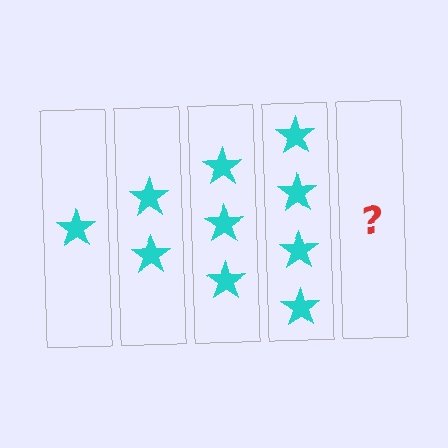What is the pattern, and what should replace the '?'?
The pattern is that each step adds one more star. The '?' should be 5 stars.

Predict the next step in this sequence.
The next step is 5 stars.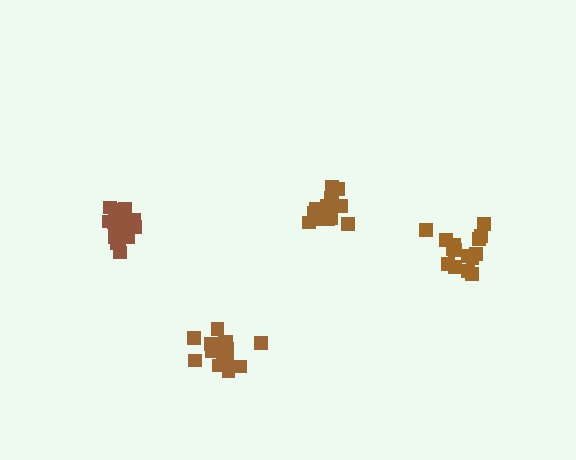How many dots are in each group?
Group 1: 15 dots, Group 2: 16 dots, Group 3: 19 dots, Group 4: 20 dots (70 total).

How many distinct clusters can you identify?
There are 4 distinct clusters.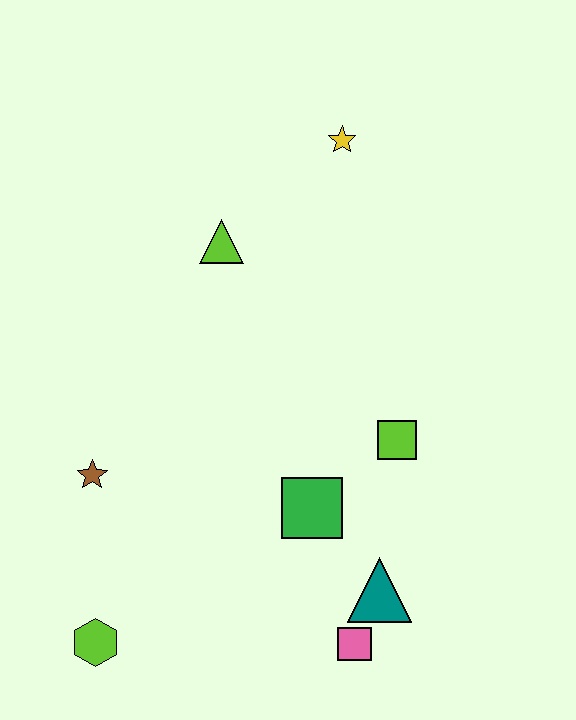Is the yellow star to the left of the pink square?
Yes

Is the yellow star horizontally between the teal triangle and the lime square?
No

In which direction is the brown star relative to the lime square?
The brown star is to the left of the lime square.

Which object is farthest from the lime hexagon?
The yellow star is farthest from the lime hexagon.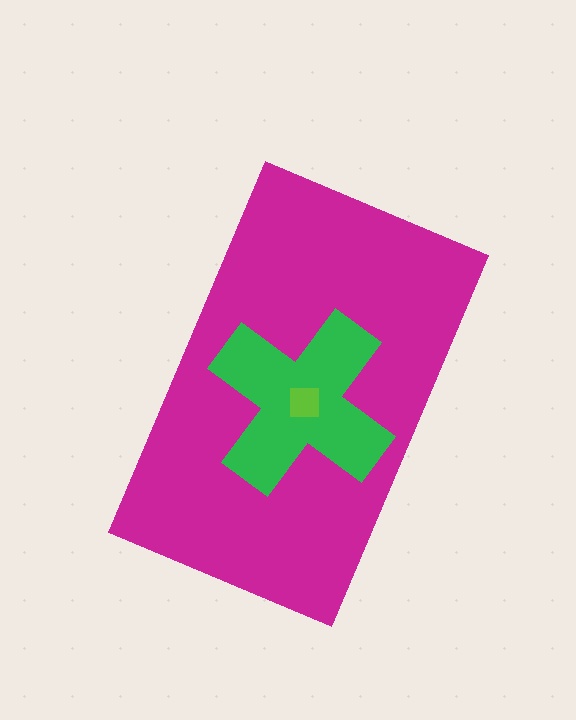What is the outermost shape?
The magenta rectangle.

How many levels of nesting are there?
3.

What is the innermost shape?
The lime square.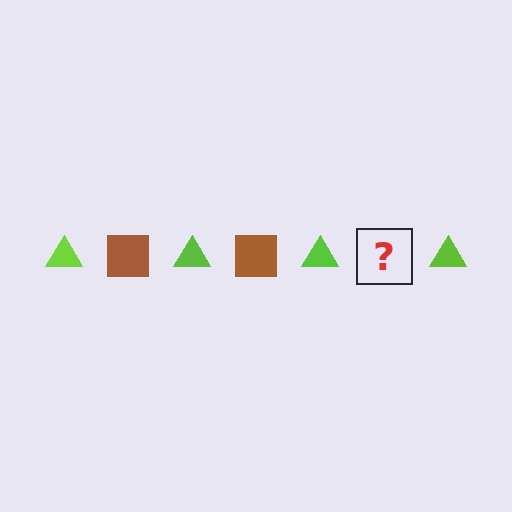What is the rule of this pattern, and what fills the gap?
The rule is that the pattern alternates between lime triangle and brown square. The gap should be filled with a brown square.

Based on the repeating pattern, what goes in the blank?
The blank should be a brown square.